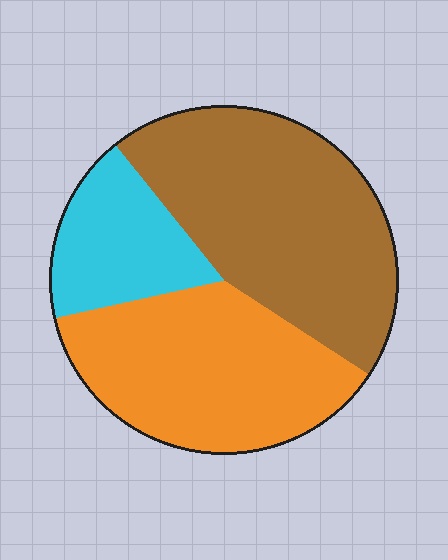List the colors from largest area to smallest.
From largest to smallest: brown, orange, cyan.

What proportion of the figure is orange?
Orange takes up between a quarter and a half of the figure.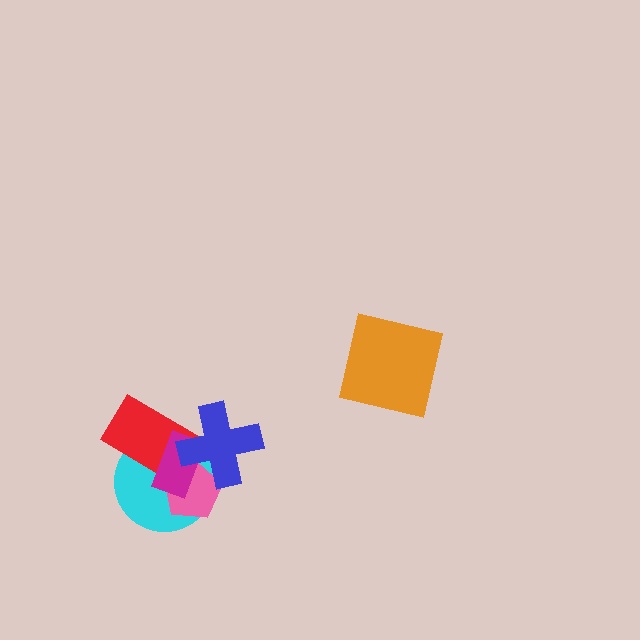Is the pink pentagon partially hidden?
Yes, it is partially covered by another shape.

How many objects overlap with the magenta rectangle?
4 objects overlap with the magenta rectangle.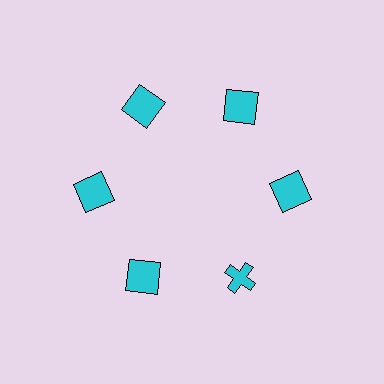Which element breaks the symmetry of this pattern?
The cyan cross at roughly the 5 o'clock position breaks the symmetry. All other shapes are cyan squares.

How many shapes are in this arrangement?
There are 6 shapes arranged in a ring pattern.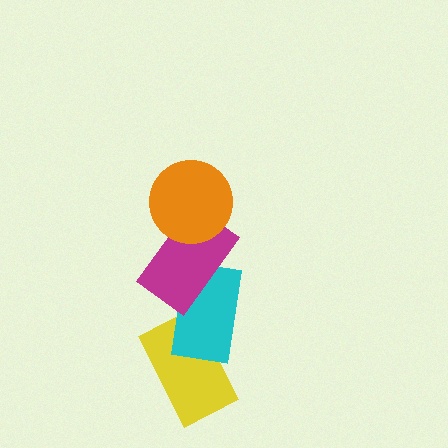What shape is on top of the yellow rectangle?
The cyan rectangle is on top of the yellow rectangle.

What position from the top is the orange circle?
The orange circle is 1st from the top.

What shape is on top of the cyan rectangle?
The magenta rectangle is on top of the cyan rectangle.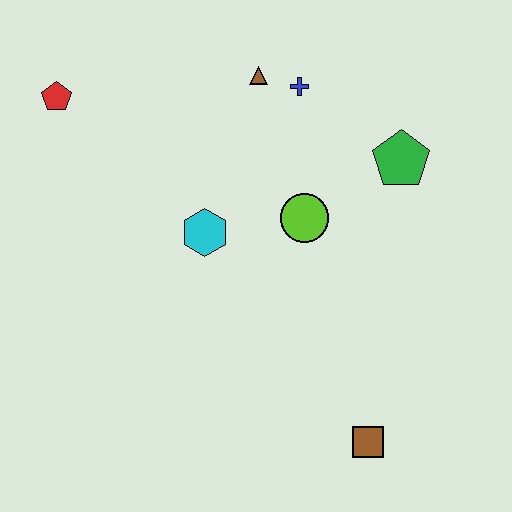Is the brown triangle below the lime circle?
No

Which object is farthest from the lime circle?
The red pentagon is farthest from the lime circle.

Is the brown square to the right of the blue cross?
Yes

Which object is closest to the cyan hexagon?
The lime circle is closest to the cyan hexagon.